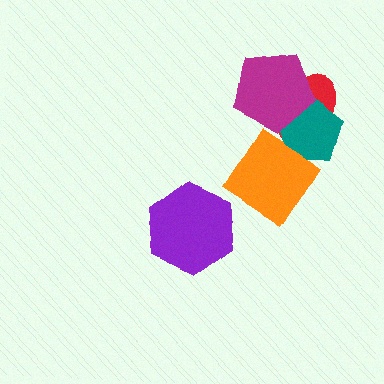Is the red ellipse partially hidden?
Yes, it is partially covered by another shape.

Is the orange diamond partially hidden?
No, no other shape covers it.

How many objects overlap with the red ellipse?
3 objects overlap with the red ellipse.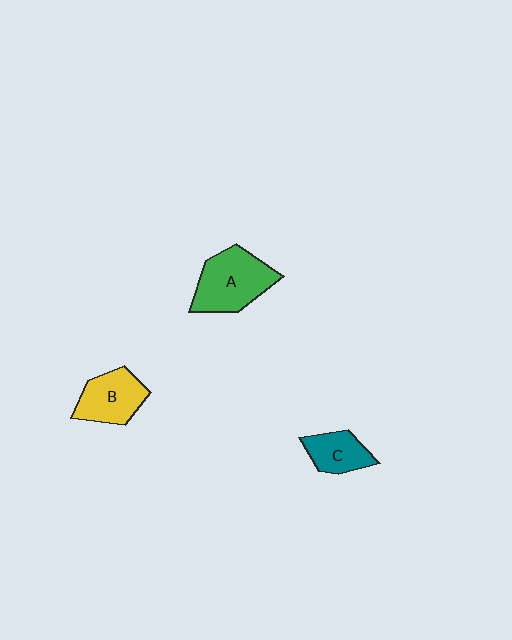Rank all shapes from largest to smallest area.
From largest to smallest: A (green), B (yellow), C (teal).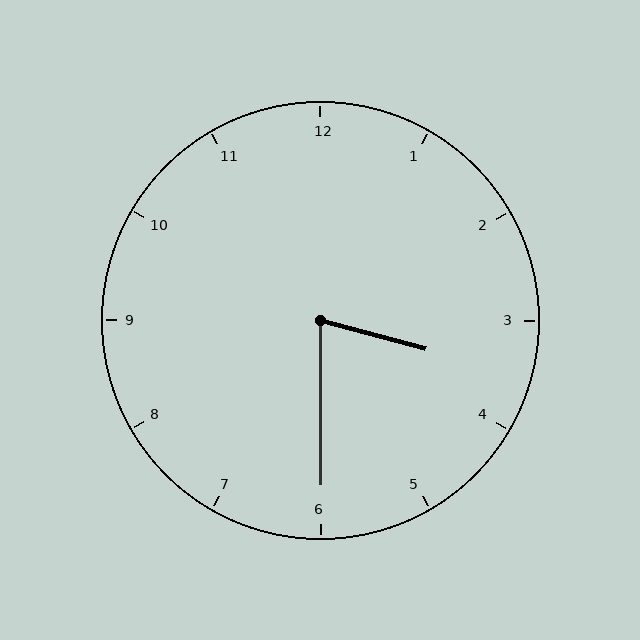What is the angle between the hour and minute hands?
Approximately 75 degrees.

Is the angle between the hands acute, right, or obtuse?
It is acute.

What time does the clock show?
3:30.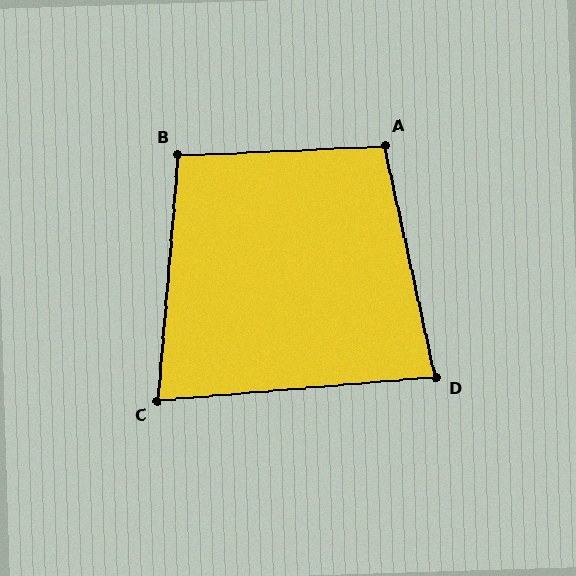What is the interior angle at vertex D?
Approximately 83 degrees (acute).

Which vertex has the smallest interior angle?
C, at approximately 80 degrees.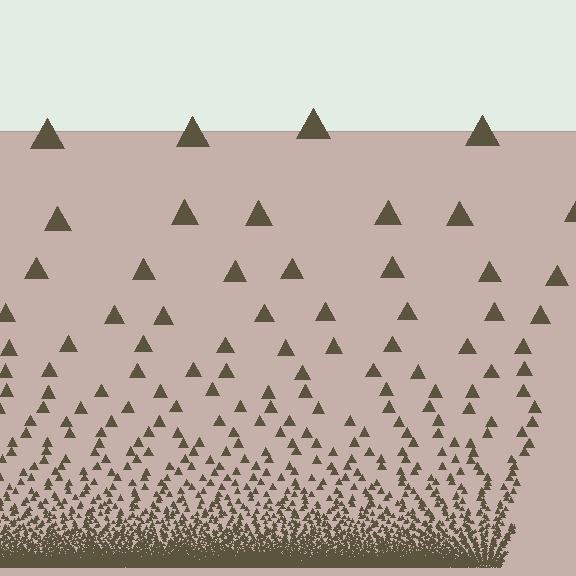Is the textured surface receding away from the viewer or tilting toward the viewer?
The surface appears to tilt toward the viewer. Texture elements get larger and sparser toward the top.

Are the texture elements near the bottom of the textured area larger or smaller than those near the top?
Smaller. The gradient is inverted — elements near the bottom are smaller and denser.